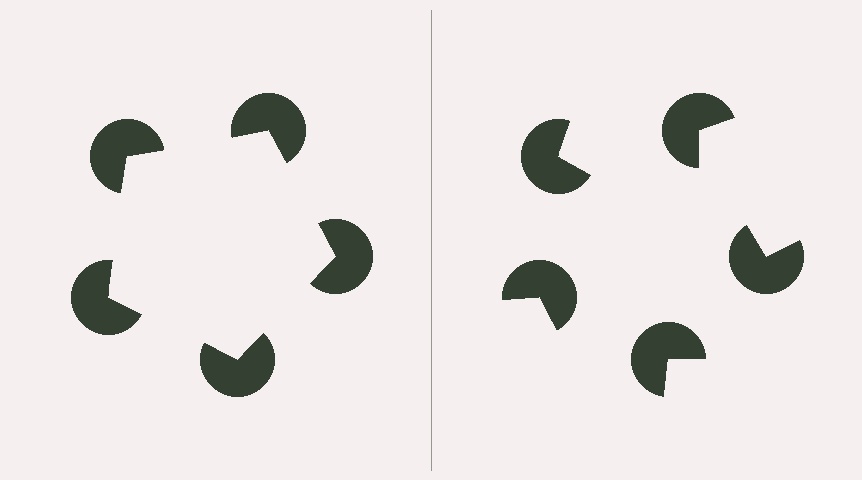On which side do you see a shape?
An illusory pentagon appears on the left side. On the right side the wedge cuts are rotated, so no coherent shape forms.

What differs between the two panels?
The pac-man discs are positioned identically on both sides; only the wedge orientations differ. On the left they align to a pentagon; on the right they are misaligned.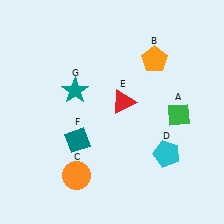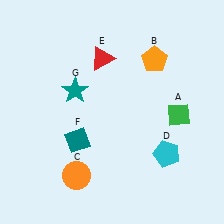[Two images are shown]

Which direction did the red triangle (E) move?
The red triangle (E) moved up.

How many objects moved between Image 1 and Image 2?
1 object moved between the two images.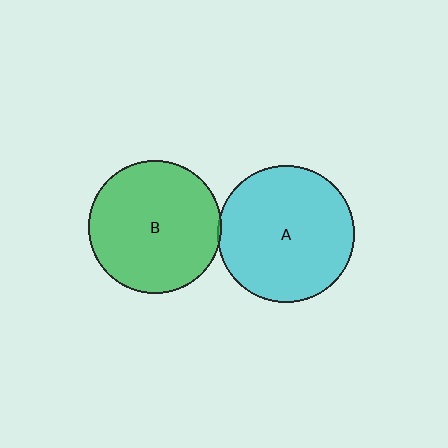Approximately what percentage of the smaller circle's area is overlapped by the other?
Approximately 5%.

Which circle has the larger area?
Circle A (cyan).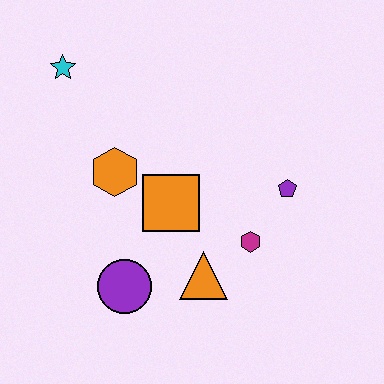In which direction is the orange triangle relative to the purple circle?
The orange triangle is to the right of the purple circle.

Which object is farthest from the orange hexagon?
The purple pentagon is farthest from the orange hexagon.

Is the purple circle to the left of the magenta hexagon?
Yes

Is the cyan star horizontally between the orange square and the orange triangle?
No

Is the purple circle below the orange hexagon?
Yes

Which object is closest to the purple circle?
The orange triangle is closest to the purple circle.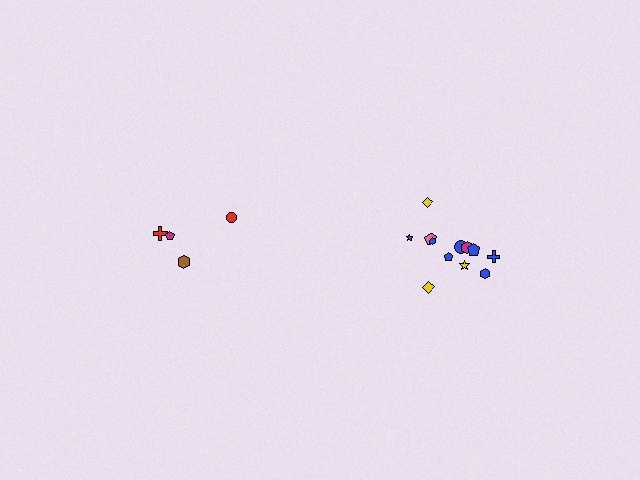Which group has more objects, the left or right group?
The right group.